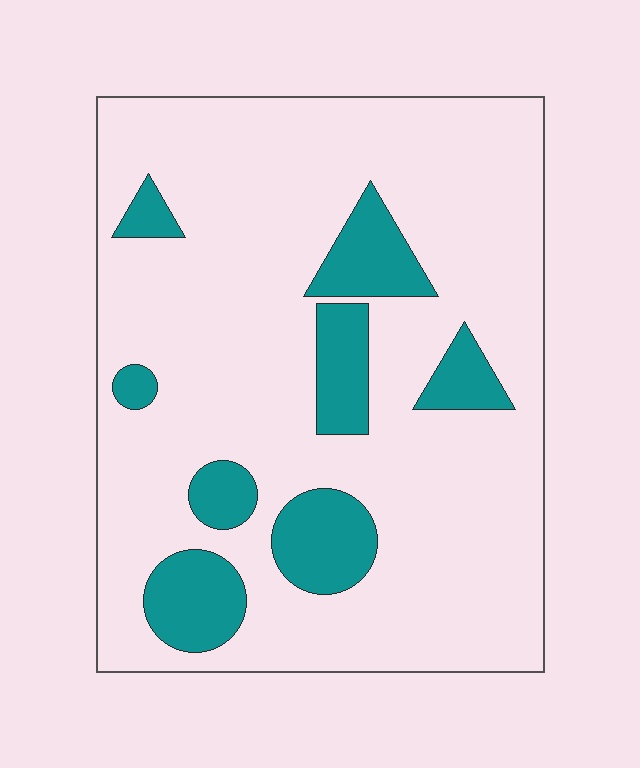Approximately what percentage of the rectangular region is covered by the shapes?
Approximately 15%.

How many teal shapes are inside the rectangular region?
8.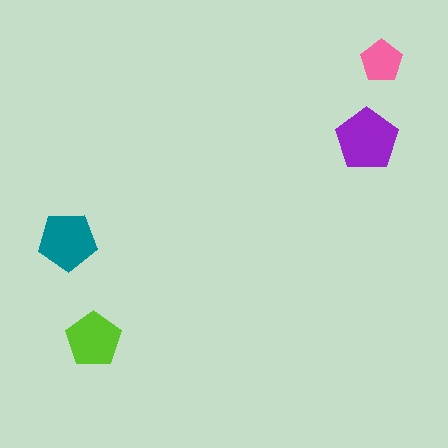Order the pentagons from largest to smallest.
the purple one, the teal one, the lime one, the pink one.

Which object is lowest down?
The lime pentagon is bottommost.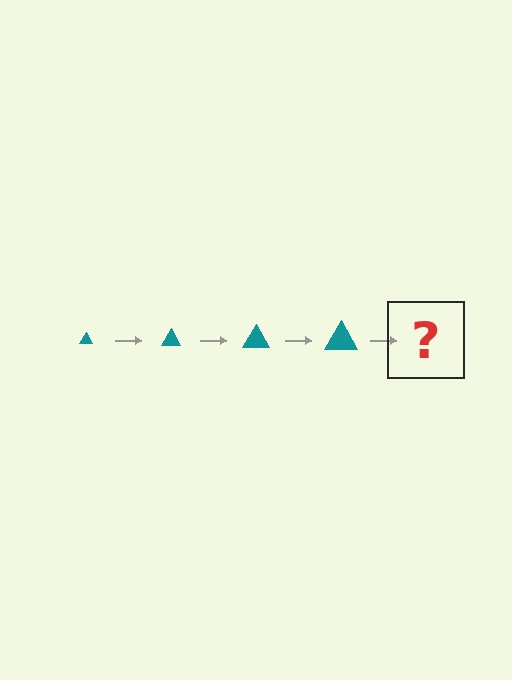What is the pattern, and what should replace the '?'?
The pattern is that the triangle gets progressively larger each step. The '?' should be a teal triangle, larger than the previous one.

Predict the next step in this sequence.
The next step is a teal triangle, larger than the previous one.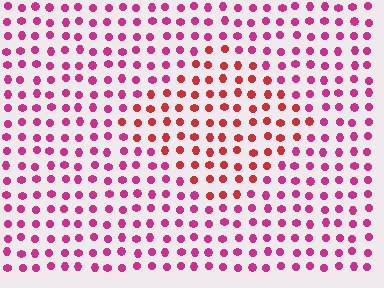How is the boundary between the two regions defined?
The boundary is defined purely by a slight shift in hue (about 32 degrees). Spacing, size, and orientation are identical on both sides.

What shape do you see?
I see a diamond.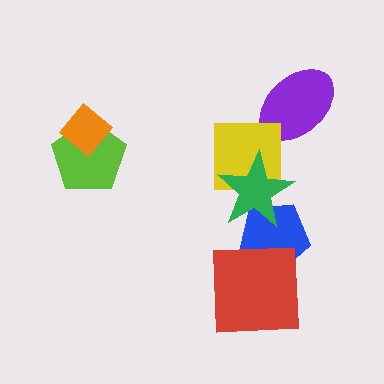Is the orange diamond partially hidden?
No, no other shape covers it.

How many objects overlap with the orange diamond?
1 object overlaps with the orange diamond.